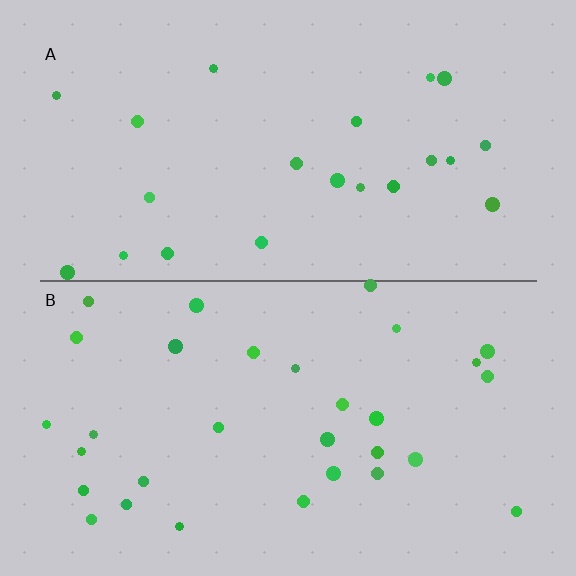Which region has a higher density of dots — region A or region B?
B (the bottom).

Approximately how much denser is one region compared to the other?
Approximately 1.4× — region B over region A.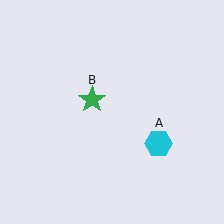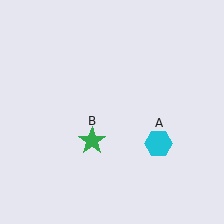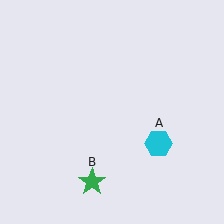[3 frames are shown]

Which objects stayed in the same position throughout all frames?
Cyan hexagon (object A) remained stationary.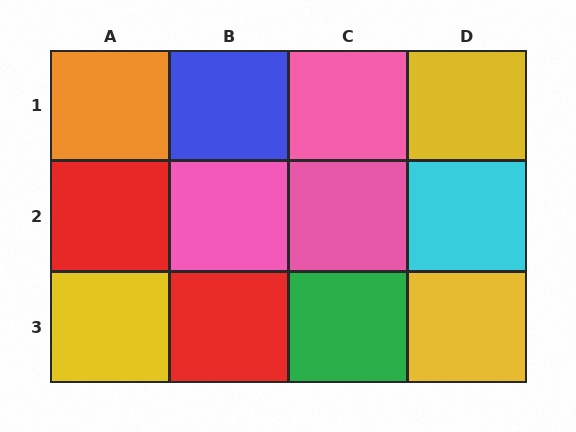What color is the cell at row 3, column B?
Red.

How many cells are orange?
1 cell is orange.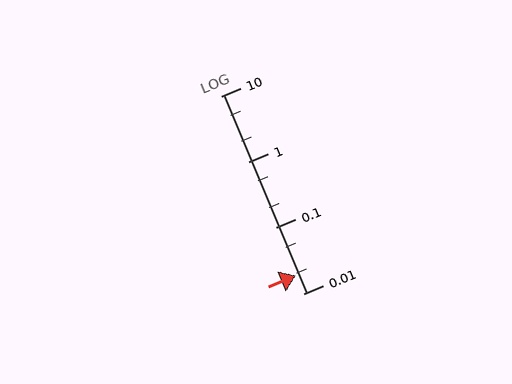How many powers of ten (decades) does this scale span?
The scale spans 3 decades, from 0.01 to 10.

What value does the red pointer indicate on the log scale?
The pointer indicates approximately 0.019.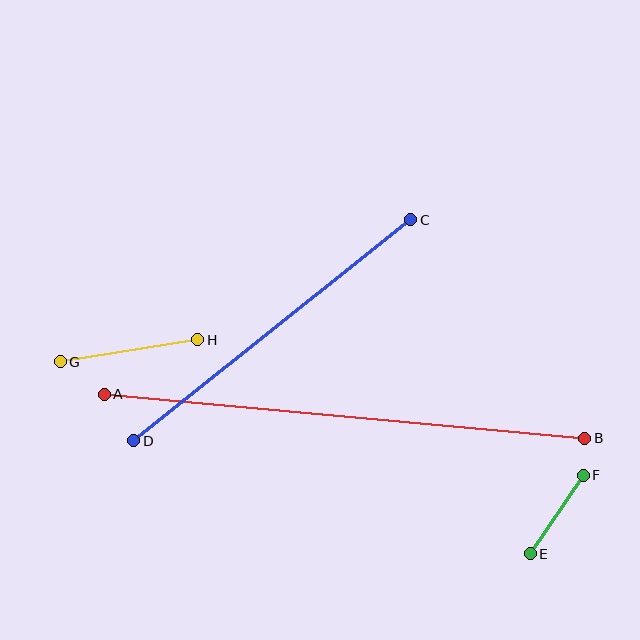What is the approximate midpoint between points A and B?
The midpoint is at approximately (345, 416) pixels.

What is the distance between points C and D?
The distance is approximately 354 pixels.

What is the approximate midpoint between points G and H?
The midpoint is at approximately (129, 351) pixels.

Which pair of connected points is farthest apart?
Points A and B are farthest apart.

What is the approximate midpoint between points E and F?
The midpoint is at approximately (557, 514) pixels.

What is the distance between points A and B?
The distance is approximately 483 pixels.